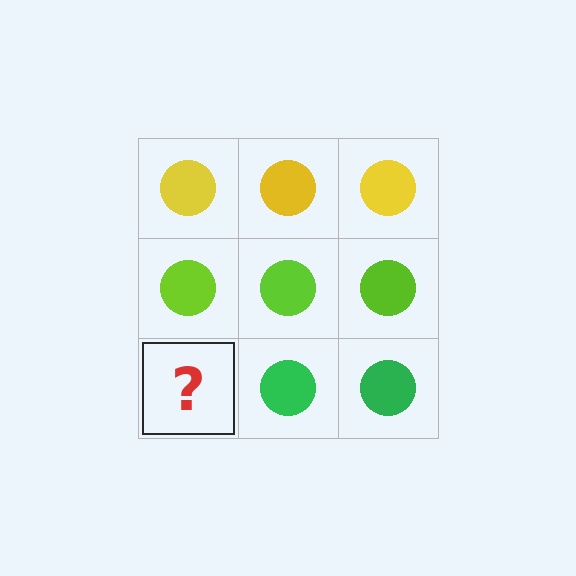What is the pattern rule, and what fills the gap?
The rule is that each row has a consistent color. The gap should be filled with a green circle.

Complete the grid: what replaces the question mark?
The question mark should be replaced with a green circle.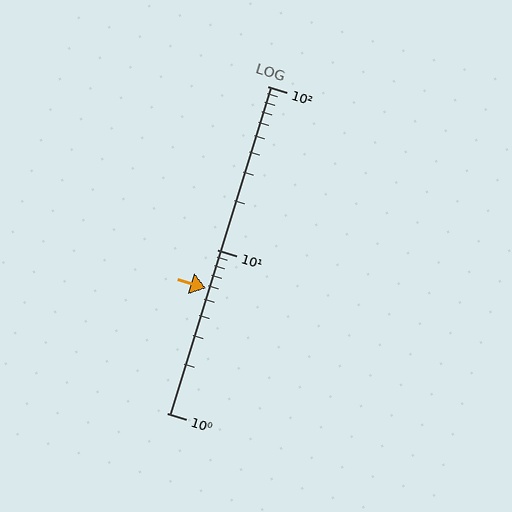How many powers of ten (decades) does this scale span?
The scale spans 2 decades, from 1 to 100.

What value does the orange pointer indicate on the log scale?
The pointer indicates approximately 5.8.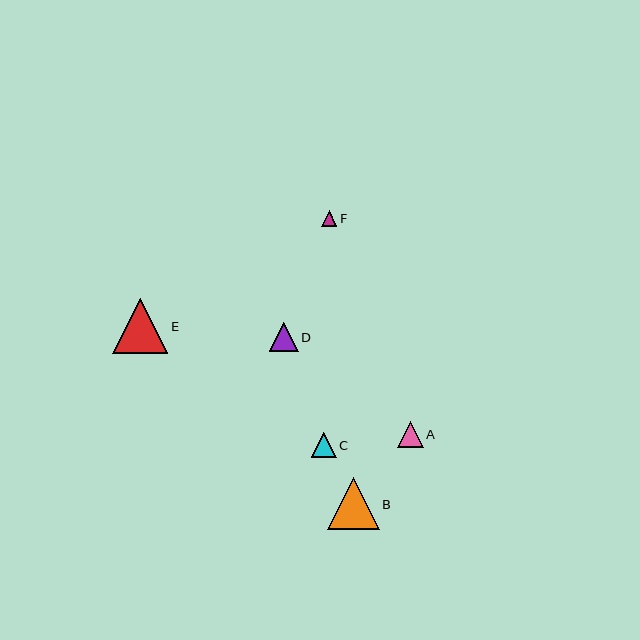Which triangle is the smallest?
Triangle F is the smallest with a size of approximately 16 pixels.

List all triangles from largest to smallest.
From largest to smallest: E, B, D, A, C, F.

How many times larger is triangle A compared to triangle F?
Triangle A is approximately 1.7 times the size of triangle F.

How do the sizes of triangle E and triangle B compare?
Triangle E and triangle B are approximately the same size.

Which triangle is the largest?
Triangle E is the largest with a size of approximately 55 pixels.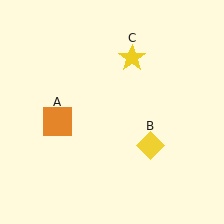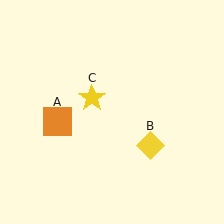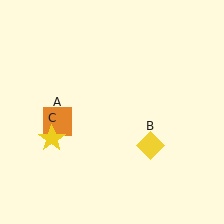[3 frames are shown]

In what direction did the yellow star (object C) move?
The yellow star (object C) moved down and to the left.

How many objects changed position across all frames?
1 object changed position: yellow star (object C).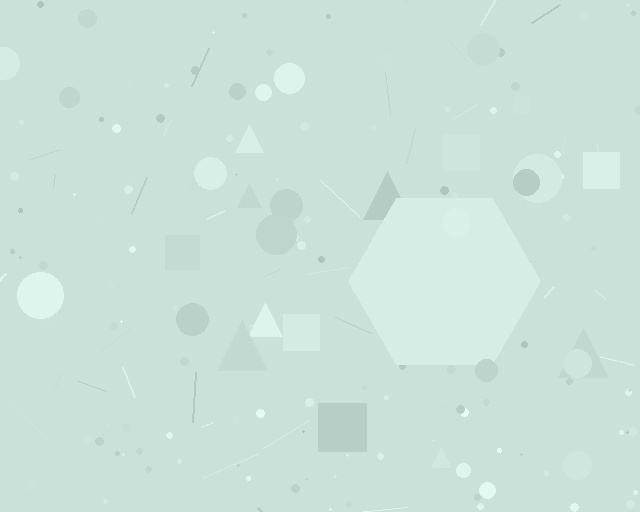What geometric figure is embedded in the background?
A hexagon is embedded in the background.